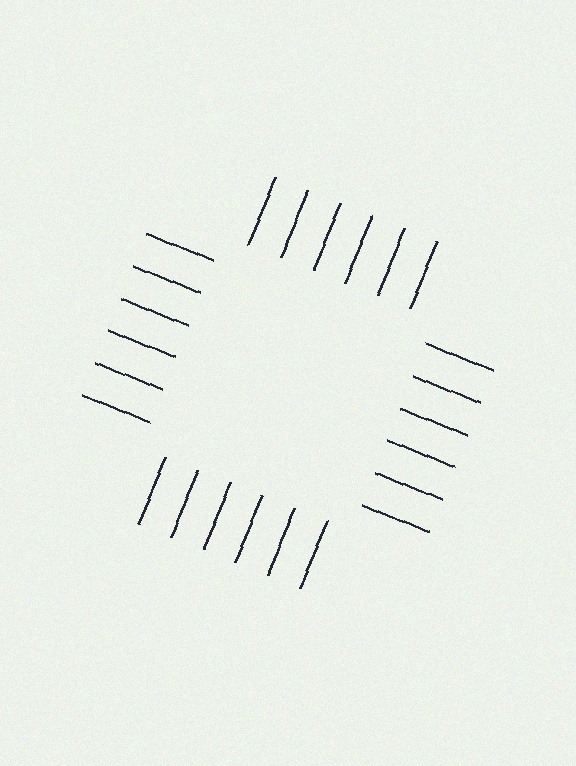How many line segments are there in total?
24 — 6 along each of the 4 edges.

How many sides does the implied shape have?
4 sides — the line-ends trace a square.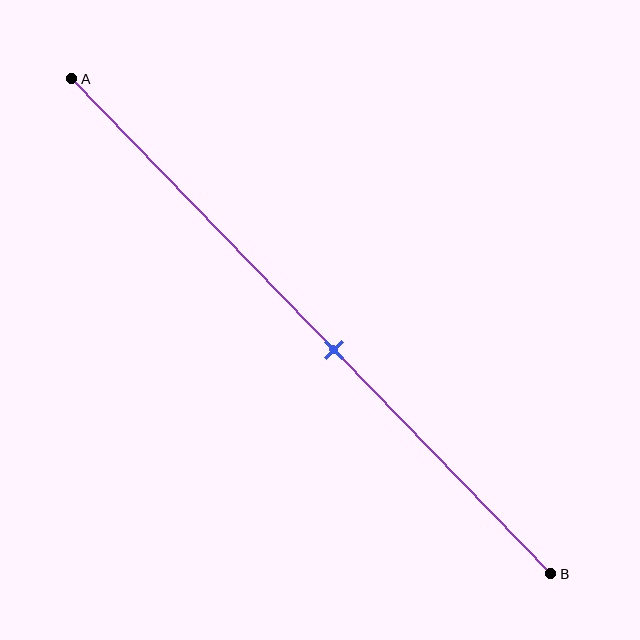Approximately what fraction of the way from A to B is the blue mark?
The blue mark is approximately 55% of the way from A to B.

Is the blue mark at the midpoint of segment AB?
No, the mark is at about 55% from A, not at the 50% midpoint.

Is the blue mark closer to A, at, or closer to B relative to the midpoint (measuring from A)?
The blue mark is closer to point B than the midpoint of segment AB.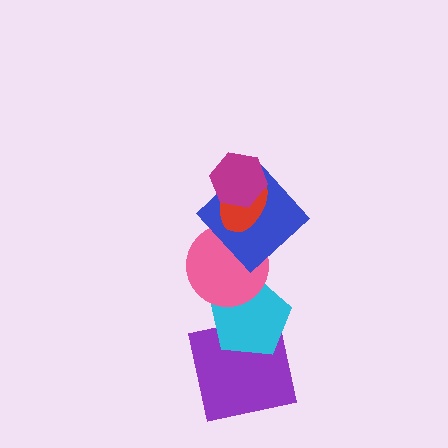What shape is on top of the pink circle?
The blue diamond is on top of the pink circle.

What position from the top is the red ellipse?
The red ellipse is 2nd from the top.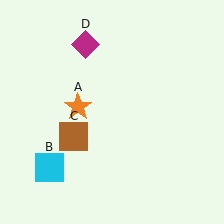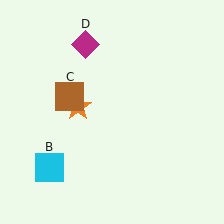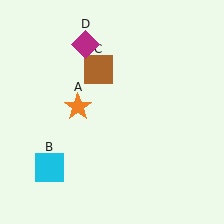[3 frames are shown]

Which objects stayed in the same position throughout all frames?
Orange star (object A) and cyan square (object B) and magenta diamond (object D) remained stationary.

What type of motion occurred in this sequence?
The brown square (object C) rotated clockwise around the center of the scene.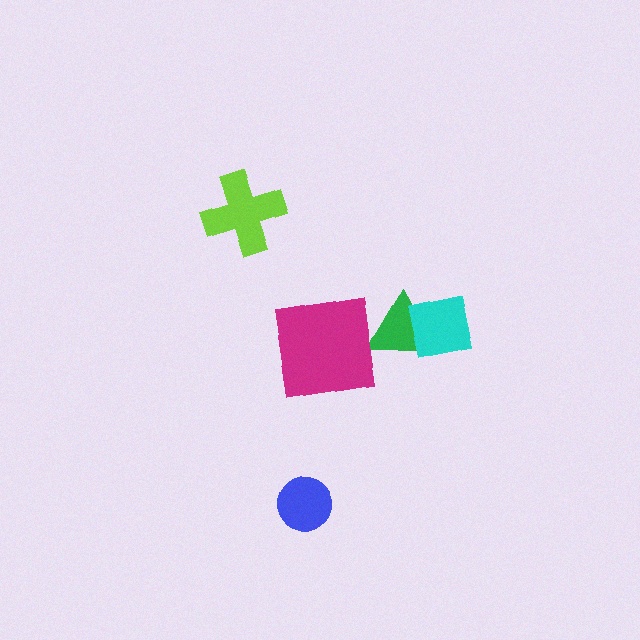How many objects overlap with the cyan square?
1 object overlaps with the cyan square.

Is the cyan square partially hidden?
No, no other shape covers it.